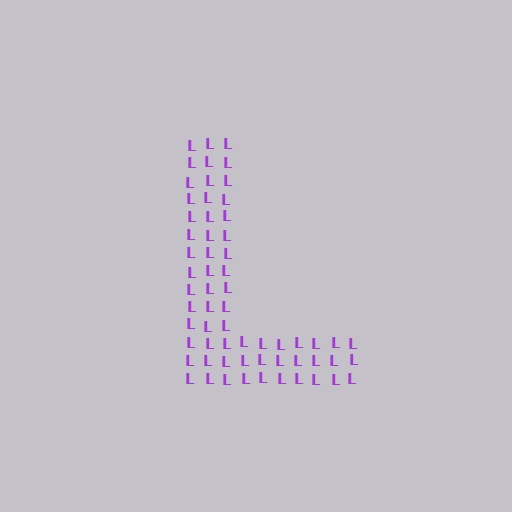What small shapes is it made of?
It is made of small letter L's.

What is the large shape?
The large shape is the letter L.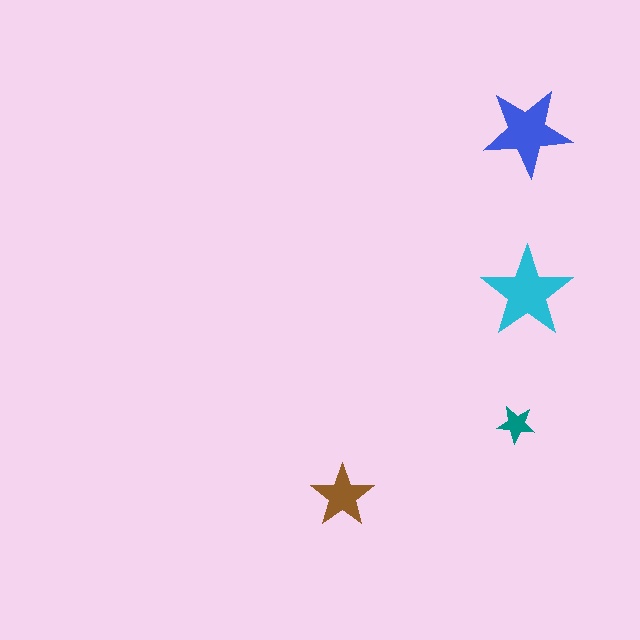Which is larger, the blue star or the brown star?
The blue one.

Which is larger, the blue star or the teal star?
The blue one.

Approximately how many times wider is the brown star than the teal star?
About 1.5 times wider.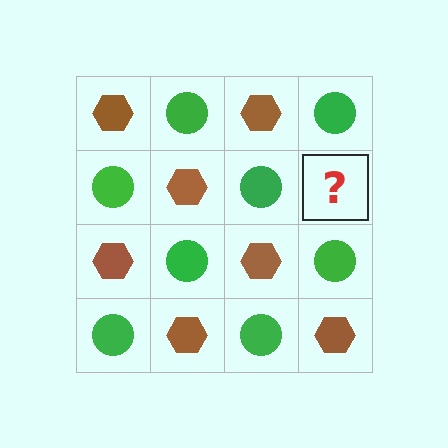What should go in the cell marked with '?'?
The missing cell should contain a brown hexagon.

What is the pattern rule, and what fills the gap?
The rule is that it alternates brown hexagon and green circle in a checkerboard pattern. The gap should be filled with a brown hexagon.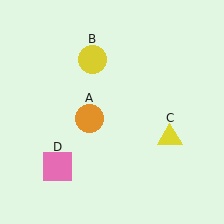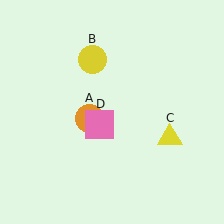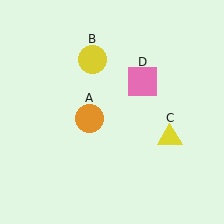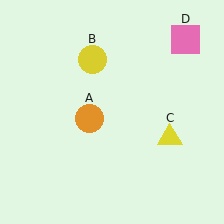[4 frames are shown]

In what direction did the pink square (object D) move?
The pink square (object D) moved up and to the right.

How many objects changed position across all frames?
1 object changed position: pink square (object D).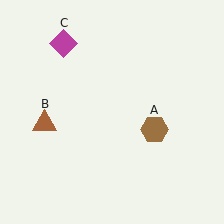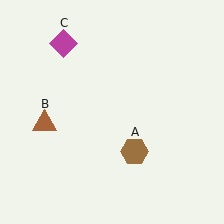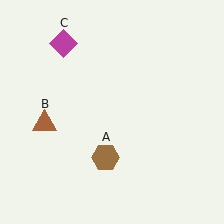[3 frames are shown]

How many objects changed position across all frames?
1 object changed position: brown hexagon (object A).